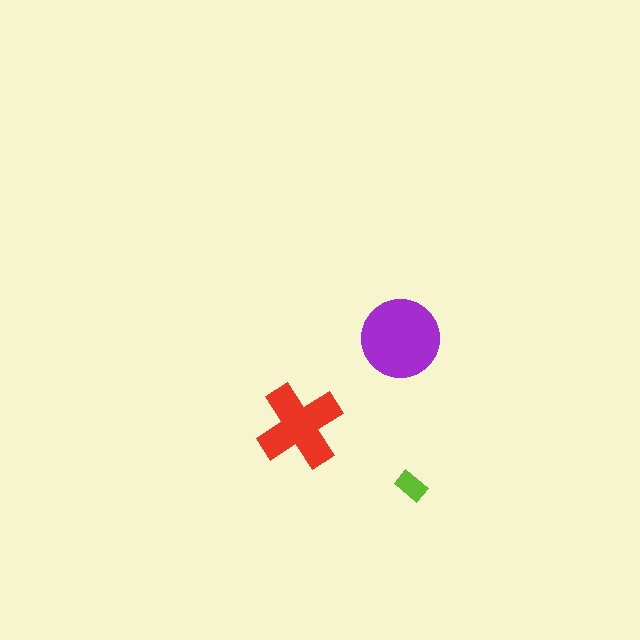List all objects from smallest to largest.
The lime rectangle, the red cross, the purple circle.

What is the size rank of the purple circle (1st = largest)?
1st.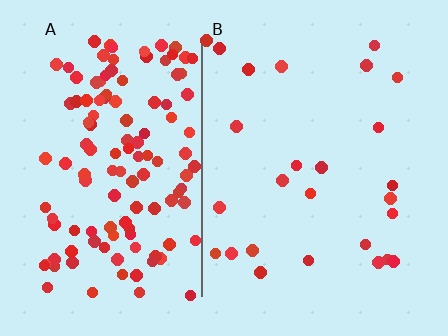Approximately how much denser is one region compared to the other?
Approximately 4.8× — region A over region B.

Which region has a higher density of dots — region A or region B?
A (the left).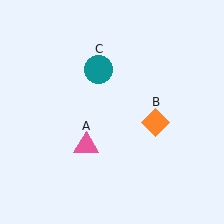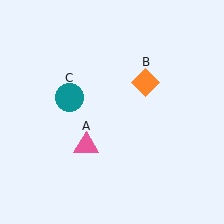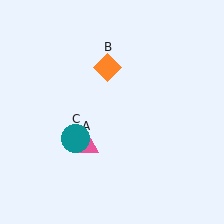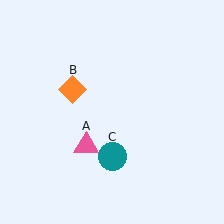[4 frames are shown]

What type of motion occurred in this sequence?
The orange diamond (object B), teal circle (object C) rotated counterclockwise around the center of the scene.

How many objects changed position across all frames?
2 objects changed position: orange diamond (object B), teal circle (object C).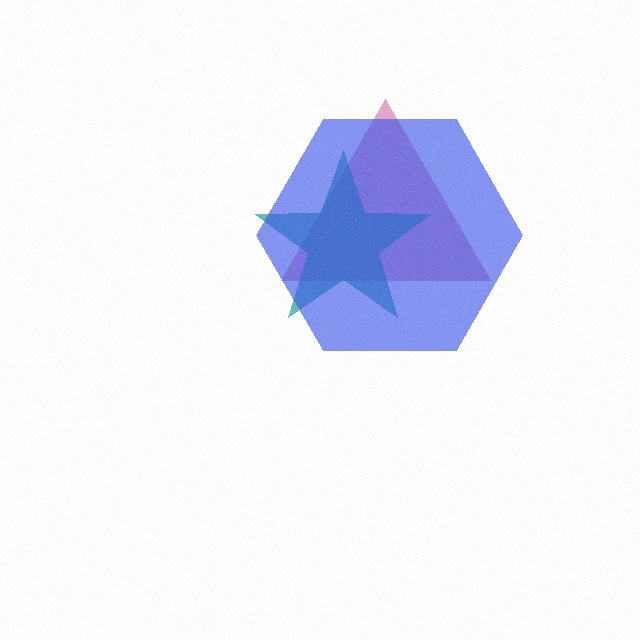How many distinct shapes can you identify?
There are 3 distinct shapes: a magenta triangle, a teal star, a blue hexagon.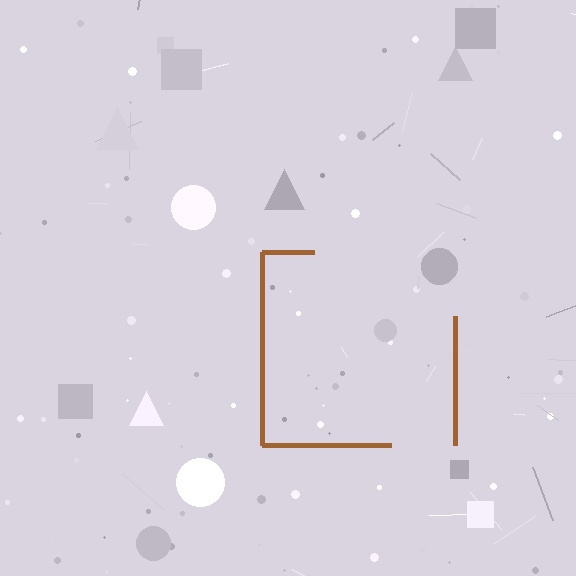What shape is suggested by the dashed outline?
The dashed outline suggests a square.